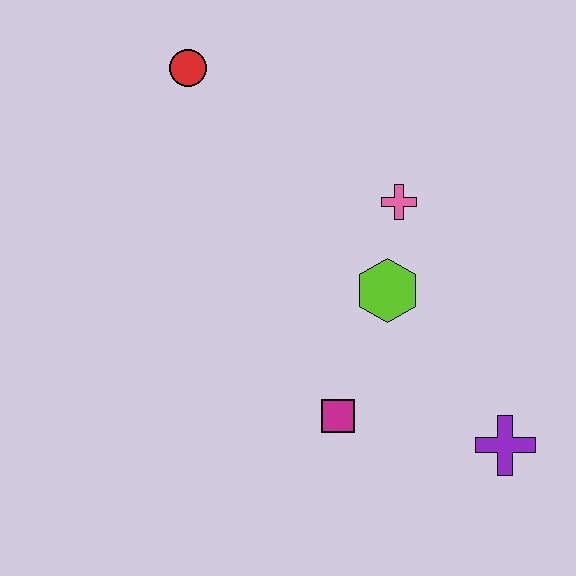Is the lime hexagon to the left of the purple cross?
Yes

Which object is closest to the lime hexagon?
The pink cross is closest to the lime hexagon.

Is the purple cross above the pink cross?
No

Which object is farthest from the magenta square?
The red circle is farthest from the magenta square.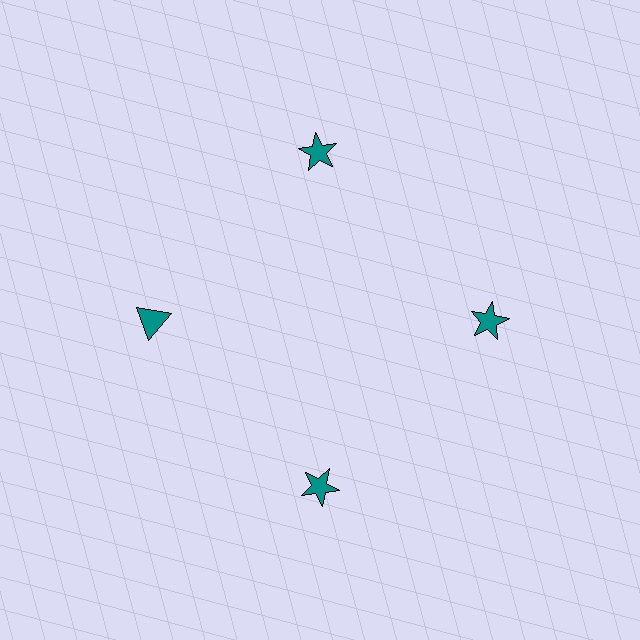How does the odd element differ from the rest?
It has a different shape: triangle instead of star.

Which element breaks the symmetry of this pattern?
The teal triangle at roughly the 9 o'clock position breaks the symmetry. All other shapes are teal stars.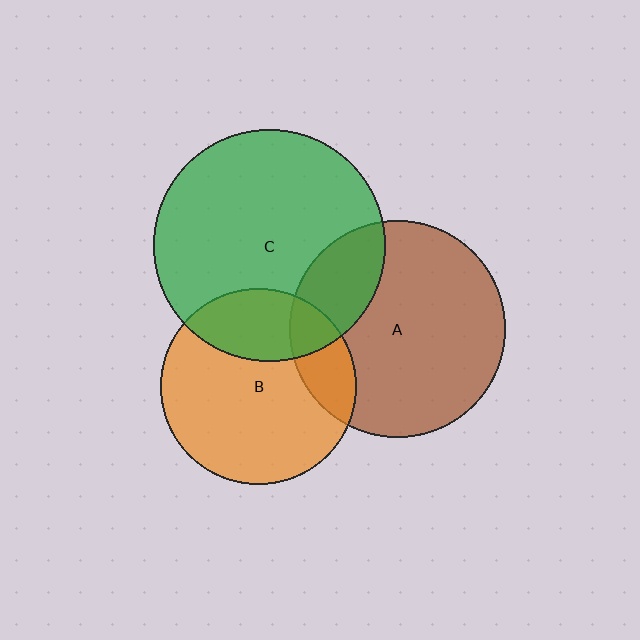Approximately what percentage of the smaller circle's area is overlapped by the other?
Approximately 20%.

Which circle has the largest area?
Circle C (green).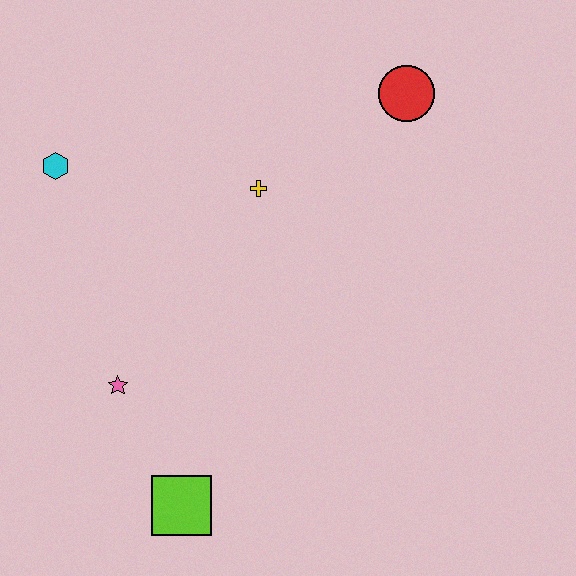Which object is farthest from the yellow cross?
The lime square is farthest from the yellow cross.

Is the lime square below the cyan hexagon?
Yes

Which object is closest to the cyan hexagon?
The yellow cross is closest to the cyan hexagon.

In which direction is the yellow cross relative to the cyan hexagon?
The yellow cross is to the right of the cyan hexagon.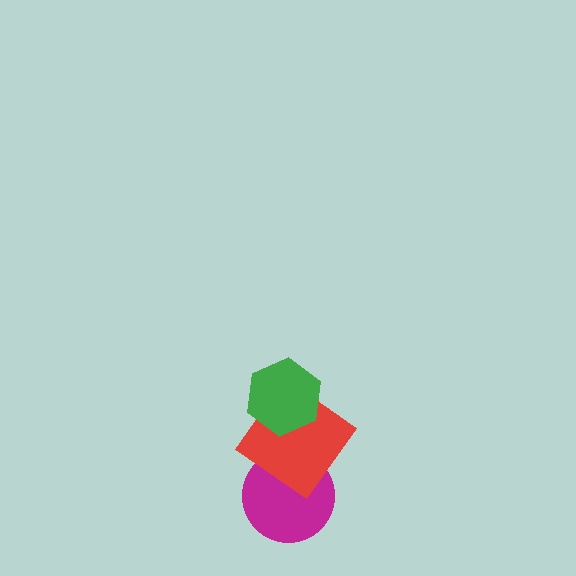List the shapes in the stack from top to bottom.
From top to bottom: the green hexagon, the red diamond, the magenta circle.